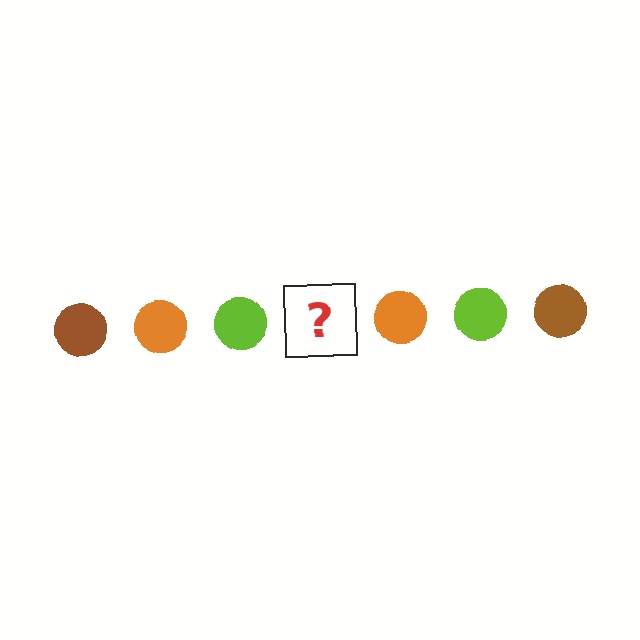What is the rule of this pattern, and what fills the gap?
The rule is that the pattern cycles through brown, orange, lime circles. The gap should be filled with a brown circle.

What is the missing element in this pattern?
The missing element is a brown circle.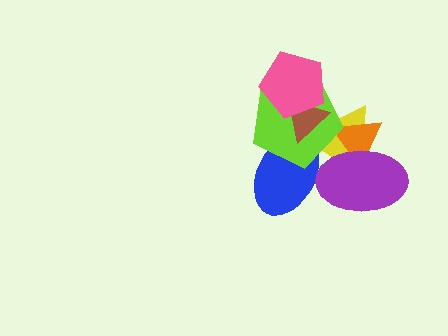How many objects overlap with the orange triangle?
3 objects overlap with the orange triangle.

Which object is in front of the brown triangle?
The pink pentagon is in front of the brown triangle.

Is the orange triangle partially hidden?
Yes, it is partially covered by another shape.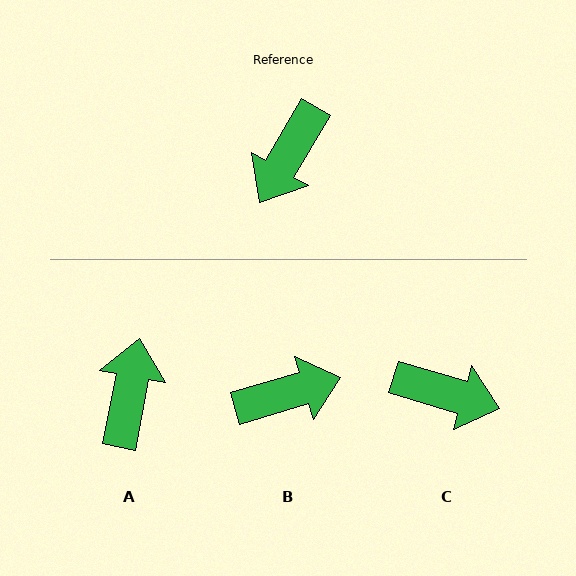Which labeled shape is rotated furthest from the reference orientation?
A, about 160 degrees away.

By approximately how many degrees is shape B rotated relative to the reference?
Approximately 137 degrees counter-clockwise.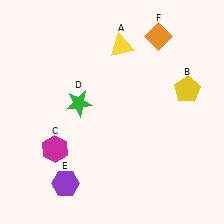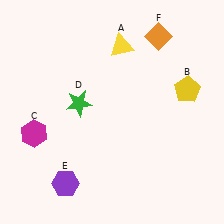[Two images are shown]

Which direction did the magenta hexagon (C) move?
The magenta hexagon (C) moved left.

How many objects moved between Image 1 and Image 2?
1 object moved between the two images.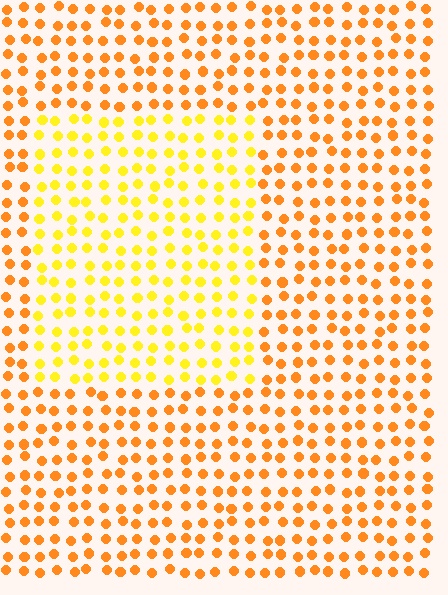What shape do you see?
I see a rectangle.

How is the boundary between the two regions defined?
The boundary is defined purely by a slight shift in hue (about 28 degrees). Spacing, size, and orientation are identical on both sides.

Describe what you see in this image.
The image is filled with small orange elements in a uniform arrangement. A rectangle-shaped region is visible where the elements are tinted to a slightly different hue, forming a subtle color boundary.